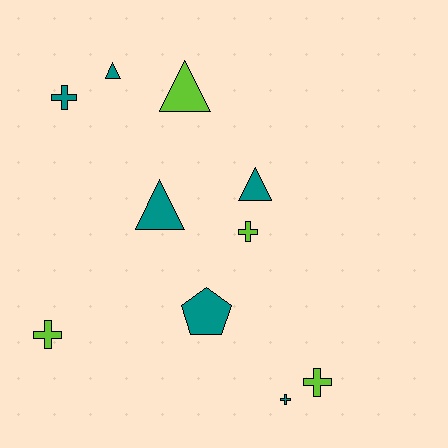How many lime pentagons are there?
There are no lime pentagons.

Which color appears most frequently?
Teal, with 6 objects.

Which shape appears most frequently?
Cross, with 5 objects.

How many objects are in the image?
There are 10 objects.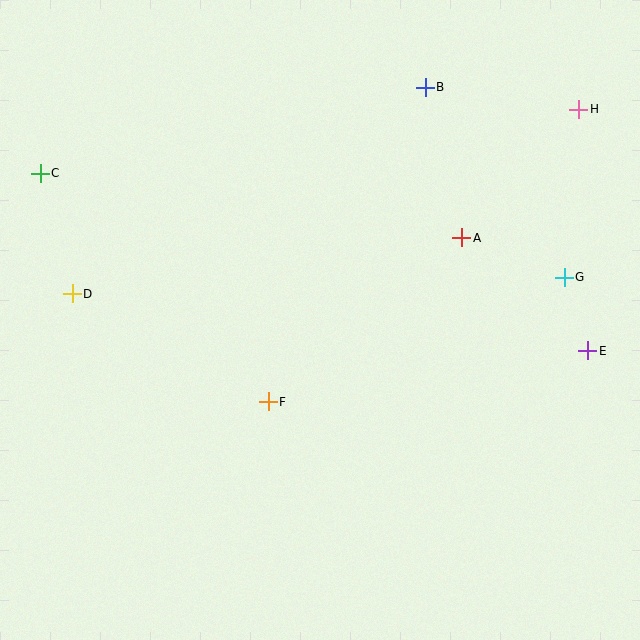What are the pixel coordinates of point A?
Point A is at (462, 238).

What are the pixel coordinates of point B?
Point B is at (425, 87).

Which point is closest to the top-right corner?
Point H is closest to the top-right corner.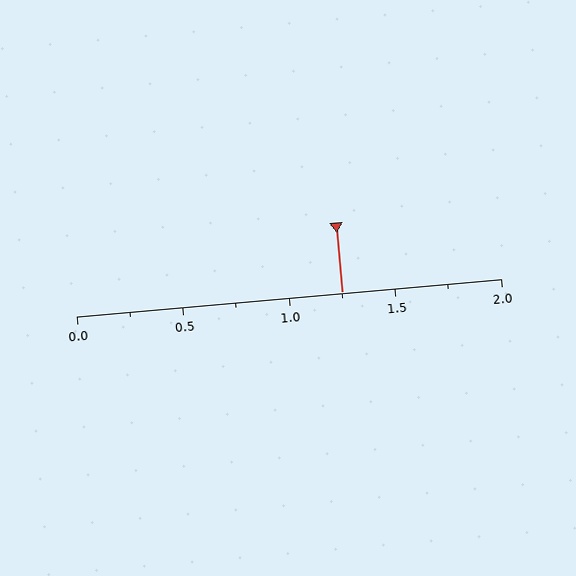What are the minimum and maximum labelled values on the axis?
The axis runs from 0.0 to 2.0.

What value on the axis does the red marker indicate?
The marker indicates approximately 1.25.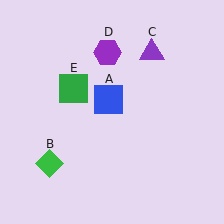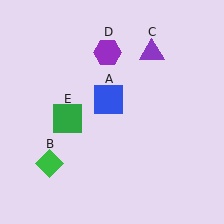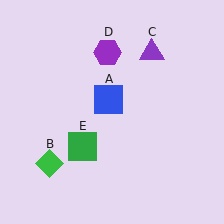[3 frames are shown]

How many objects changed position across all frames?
1 object changed position: green square (object E).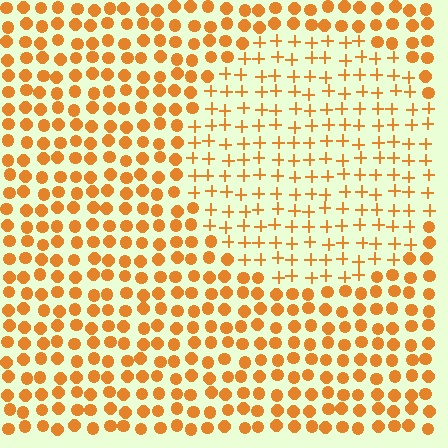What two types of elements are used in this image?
The image uses plus signs inside the circle region and circles outside it.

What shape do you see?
I see a circle.